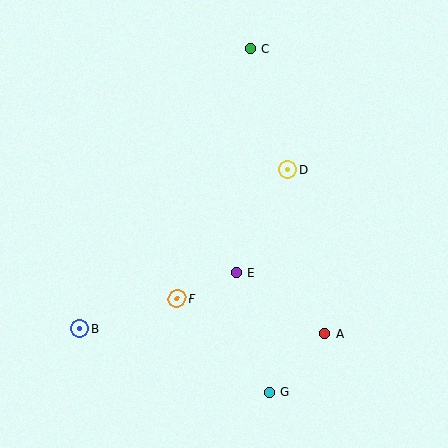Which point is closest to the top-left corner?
Point C is closest to the top-left corner.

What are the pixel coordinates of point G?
Point G is at (269, 392).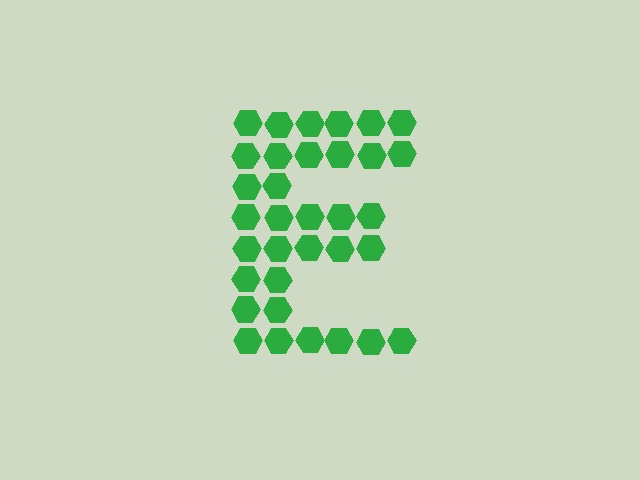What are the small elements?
The small elements are hexagons.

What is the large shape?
The large shape is the letter E.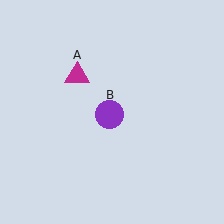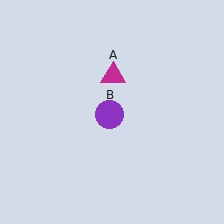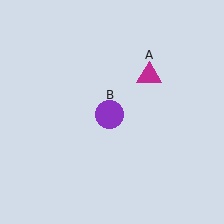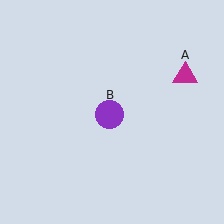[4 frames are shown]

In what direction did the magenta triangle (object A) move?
The magenta triangle (object A) moved right.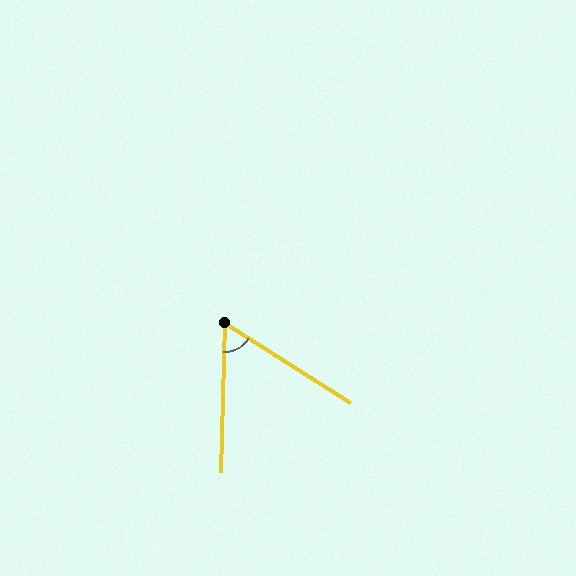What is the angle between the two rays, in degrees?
Approximately 59 degrees.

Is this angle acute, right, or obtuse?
It is acute.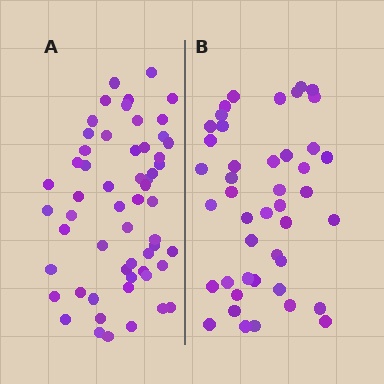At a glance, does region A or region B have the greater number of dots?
Region A (the left region) has more dots.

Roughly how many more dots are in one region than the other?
Region A has approximately 15 more dots than region B.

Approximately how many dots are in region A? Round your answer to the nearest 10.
About 60 dots. (The exact count is 57, which rounds to 60.)